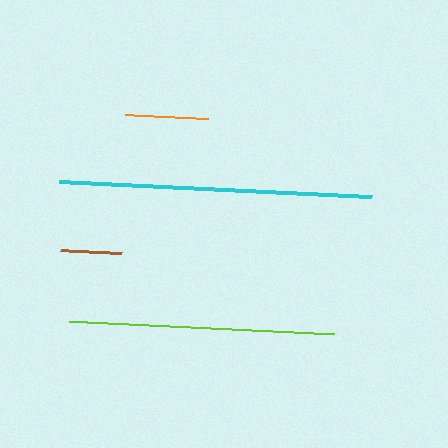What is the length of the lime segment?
The lime segment is approximately 266 pixels long.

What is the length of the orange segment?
The orange segment is approximately 83 pixels long.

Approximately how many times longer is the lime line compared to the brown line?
The lime line is approximately 4.3 times the length of the brown line.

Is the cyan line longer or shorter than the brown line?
The cyan line is longer than the brown line.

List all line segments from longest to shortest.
From longest to shortest: cyan, lime, orange, brown.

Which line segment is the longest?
The cyan line is the longest at approximately 313 pixels.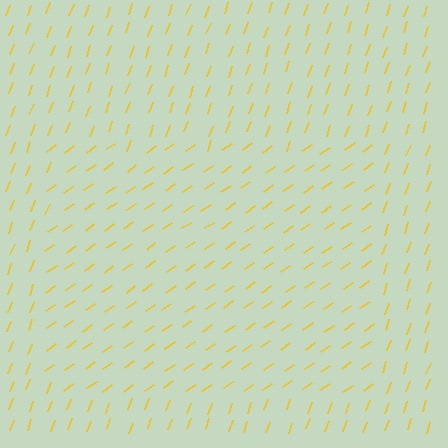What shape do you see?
I see a rectangle.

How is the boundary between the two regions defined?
The boundary is defined purely by a change in line orientation (approximately 36 degrees difference). All lines are the same color and thickness.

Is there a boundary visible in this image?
Yes, there is a texture boundary formed by a change in line orientation.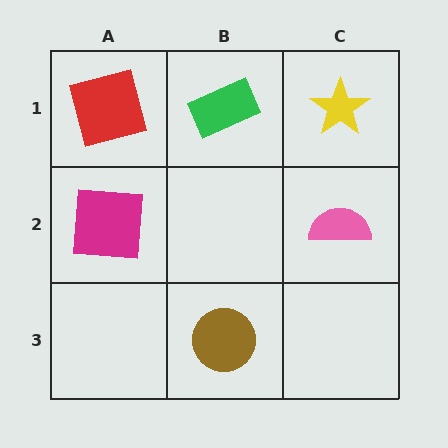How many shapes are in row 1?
3 shapes.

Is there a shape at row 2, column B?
No, that cell is empty.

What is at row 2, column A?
A magenta square.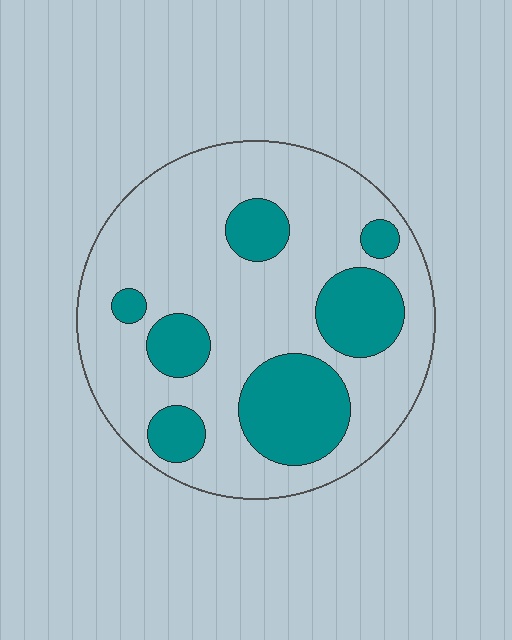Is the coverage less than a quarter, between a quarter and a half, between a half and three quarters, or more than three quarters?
Between a quarter and a half.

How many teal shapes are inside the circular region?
7.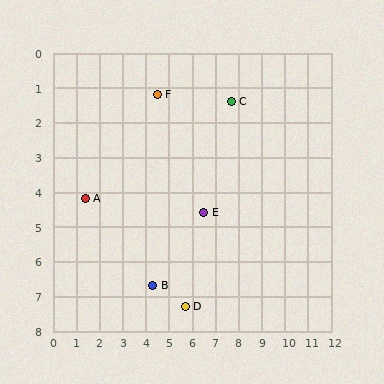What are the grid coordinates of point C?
Point C is at approximately (7.7, 1.4).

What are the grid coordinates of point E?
Point E is at approximately (6.5, 4.6).